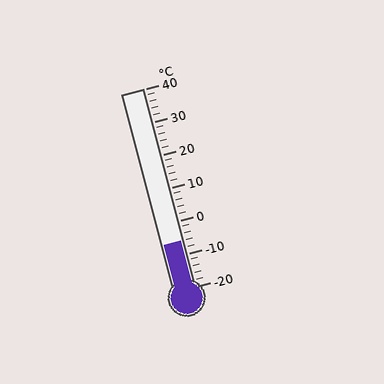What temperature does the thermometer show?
The thermometer shows approximately -6°C.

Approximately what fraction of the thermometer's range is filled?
The thermometer is filled to approximately 25% of its range.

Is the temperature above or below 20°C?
The temperature is below 20°C.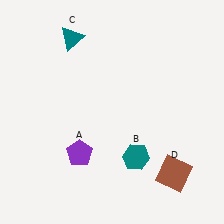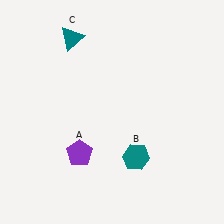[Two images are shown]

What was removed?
The brown square (D) was removed in Image 2.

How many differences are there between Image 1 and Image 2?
There is 1 difference between the two images.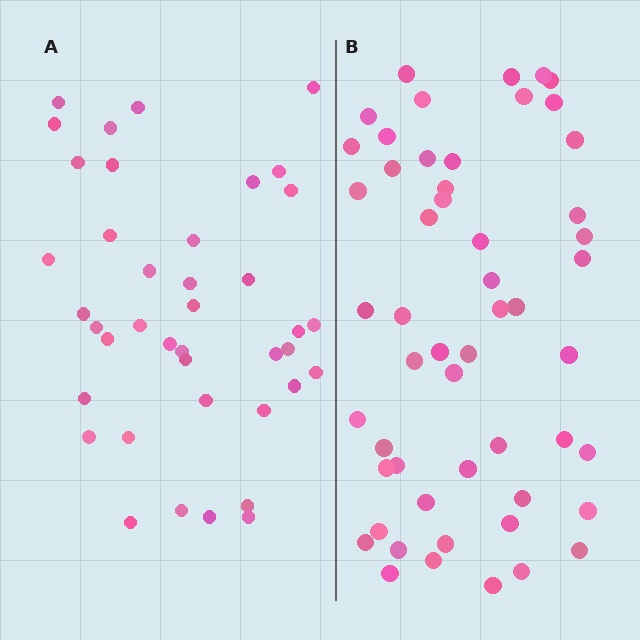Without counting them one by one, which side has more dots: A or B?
Region B (the right region) has more dots.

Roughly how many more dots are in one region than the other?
Region B has approximately 15 more dots than region A.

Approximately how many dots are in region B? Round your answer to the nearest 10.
About 50 dots. (The exact count is 53, which rounds to 50.)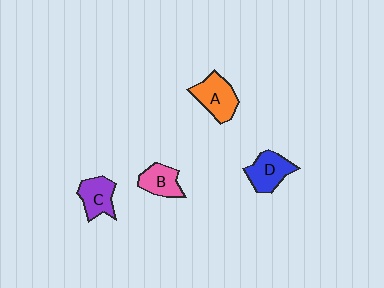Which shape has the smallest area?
Shape B (pink).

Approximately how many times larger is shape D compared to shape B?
Approximately 1.2 times.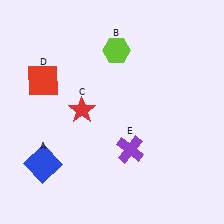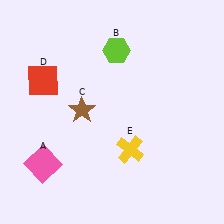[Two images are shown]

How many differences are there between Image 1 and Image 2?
There are 3 differences between the two images.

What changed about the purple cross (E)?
In Image 1, E is purple. In Image 2, it changed to yellow.